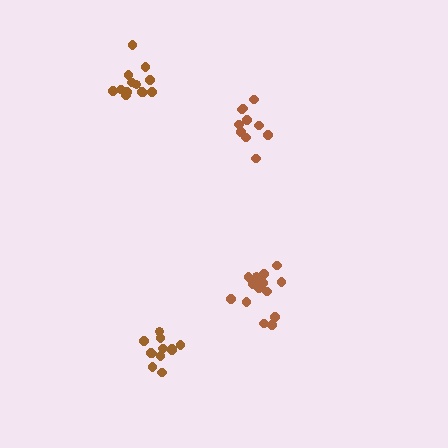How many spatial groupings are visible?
There are 4 spatial groupings.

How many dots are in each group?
Group 1: 10 dots, Group 2: 13 dots, Group 3: 13 dots, Group 4: 16 dots (52 total).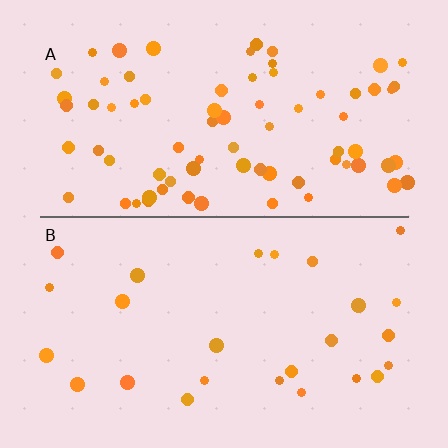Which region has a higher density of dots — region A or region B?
A (the top).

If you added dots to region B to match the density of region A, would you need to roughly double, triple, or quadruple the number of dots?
Approximately triple.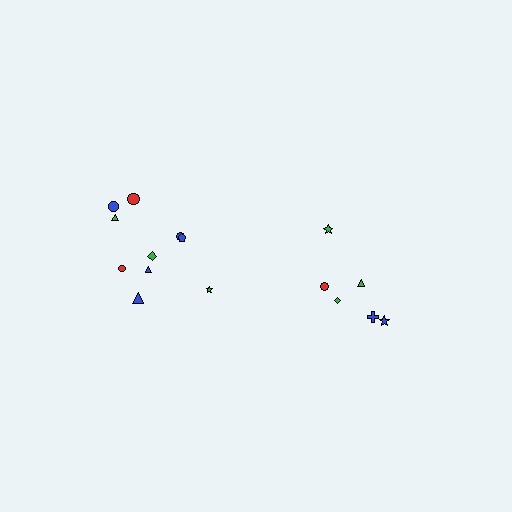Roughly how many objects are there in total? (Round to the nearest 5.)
Roughly 15 objects in total.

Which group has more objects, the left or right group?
The left group.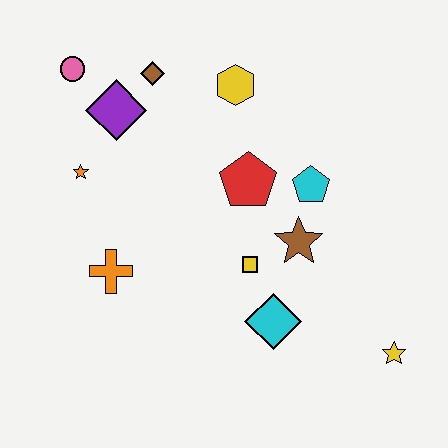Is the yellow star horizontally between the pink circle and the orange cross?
No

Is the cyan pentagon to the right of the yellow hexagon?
Yes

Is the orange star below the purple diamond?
Yes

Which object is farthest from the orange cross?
The yellow star is farthest from the orange cross.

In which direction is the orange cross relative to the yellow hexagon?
The orange cross is below the yellow hexagon.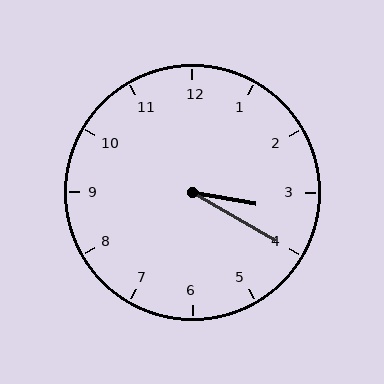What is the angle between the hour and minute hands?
Approximately 20 degrees.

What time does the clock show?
3:20.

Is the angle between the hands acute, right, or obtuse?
It is acute.